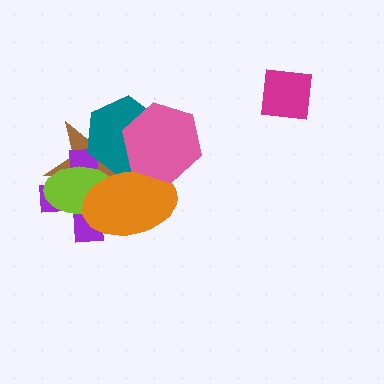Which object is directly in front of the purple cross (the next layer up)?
The teal hexagon is directly in front of the purple cross.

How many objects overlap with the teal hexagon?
4 objects overlap with the teal hexagon.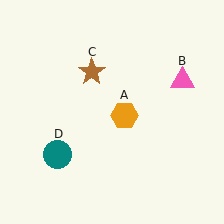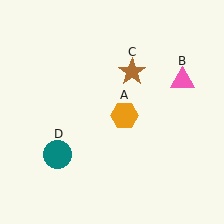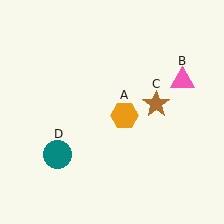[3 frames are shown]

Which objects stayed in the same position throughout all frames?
Orange hexagon (object A) and pink triangle (object B) and teal circle (object D) remained stationary.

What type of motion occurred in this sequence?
The brown star (object C) rotated clockwise around the center of the scene.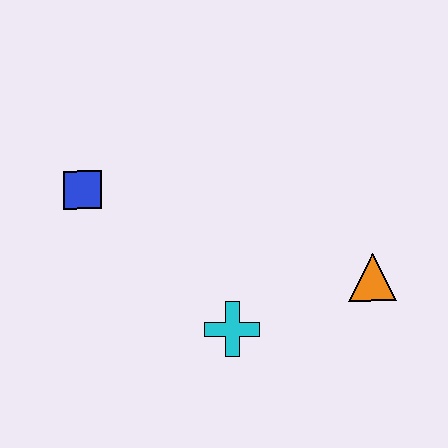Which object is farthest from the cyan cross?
The blue square is farthest from the cyan cross.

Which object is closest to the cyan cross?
The orange triangle is closest to the cyan cross.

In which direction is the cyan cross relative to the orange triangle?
The cyan cross is to the left of the orange triangle.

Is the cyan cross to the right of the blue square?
Yes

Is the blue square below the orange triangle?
No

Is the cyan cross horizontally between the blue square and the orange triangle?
Yes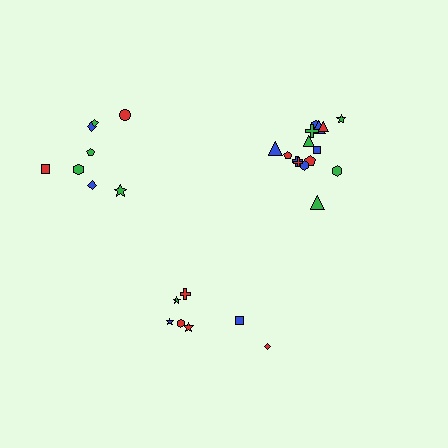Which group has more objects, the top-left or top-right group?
The top-right group.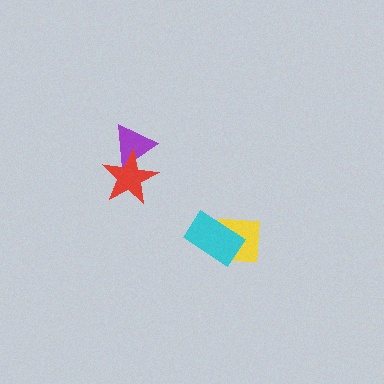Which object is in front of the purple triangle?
The red star is in front of the purple triangle.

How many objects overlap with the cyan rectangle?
1 object overlaps with the cyan rectangle.